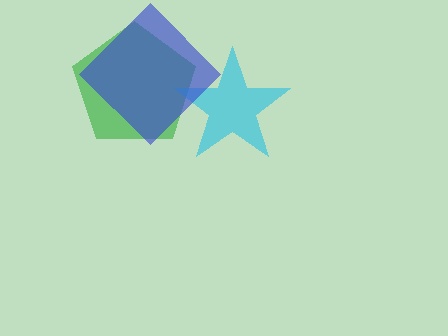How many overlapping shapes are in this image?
There are 3 overlapping shapes in the image.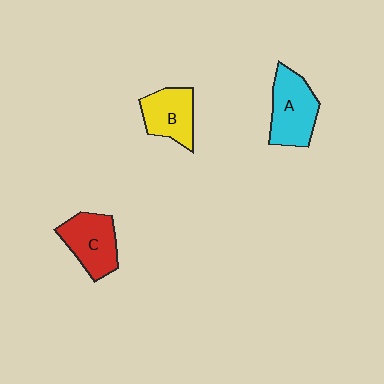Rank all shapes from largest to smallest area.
From largest to smallest: A (cyan), C (red), B (yellow).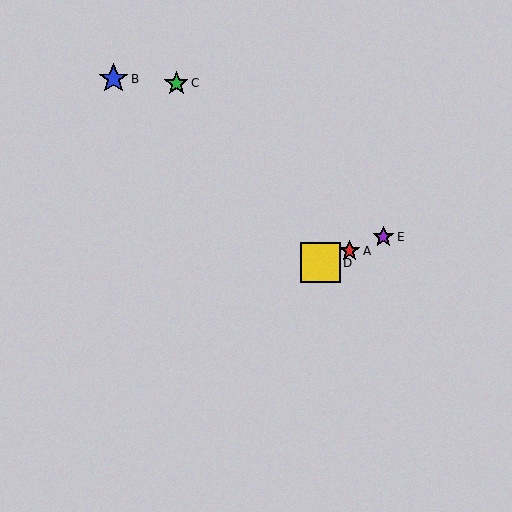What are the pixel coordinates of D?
Object D is at (320, 263).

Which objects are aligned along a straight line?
Objects A, D, E are aligned along a straight line.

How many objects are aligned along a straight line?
3 objects (A, D, E) are aligned along a straight line.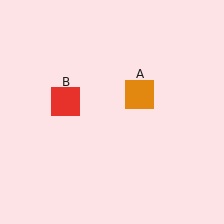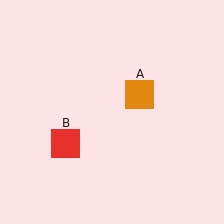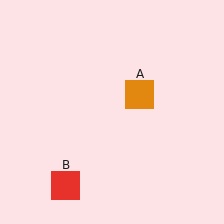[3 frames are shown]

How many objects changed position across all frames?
1 object changed position: red square (object B).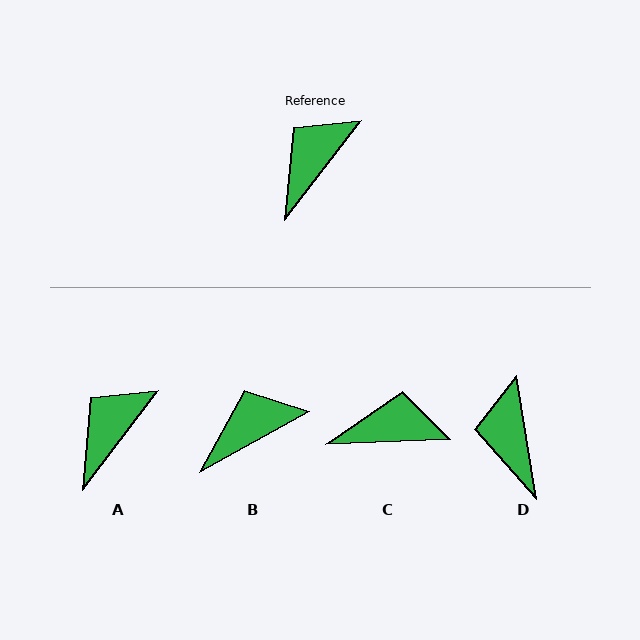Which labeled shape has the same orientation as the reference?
A.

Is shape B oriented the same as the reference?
No, it is off by about 23 degrees.